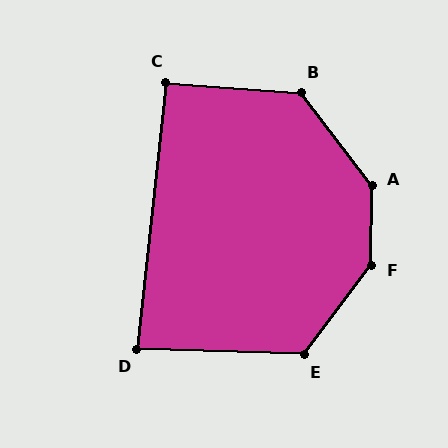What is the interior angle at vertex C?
Approximately 92 degrees (approximately right).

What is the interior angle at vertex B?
Approximately 131 degrees (obtuse).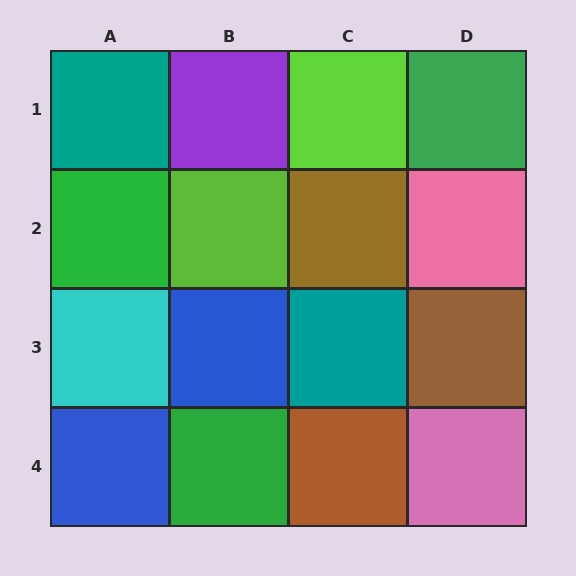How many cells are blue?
2 cells are blue.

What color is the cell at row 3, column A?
Cyan.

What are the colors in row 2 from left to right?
Green, lime, brown, pink.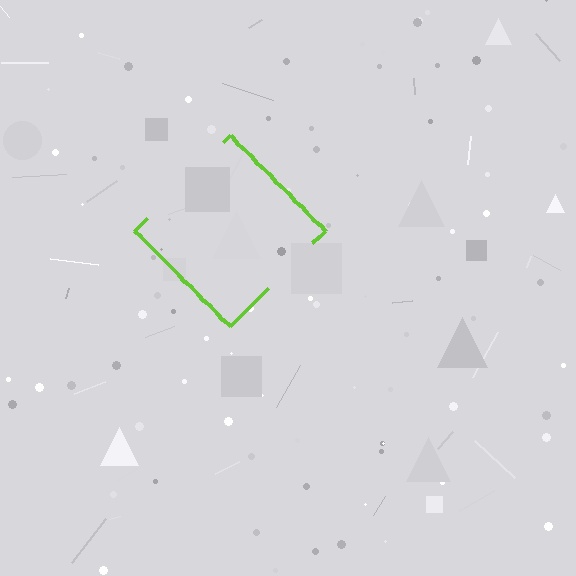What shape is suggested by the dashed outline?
The dashed outline suggests a diamond.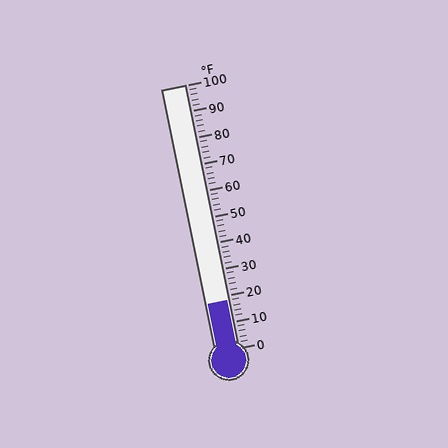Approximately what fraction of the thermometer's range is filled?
The thermometer is filled to approximately 20% of its range.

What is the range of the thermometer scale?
The thermometer scale ranges from 0°F to 100°F.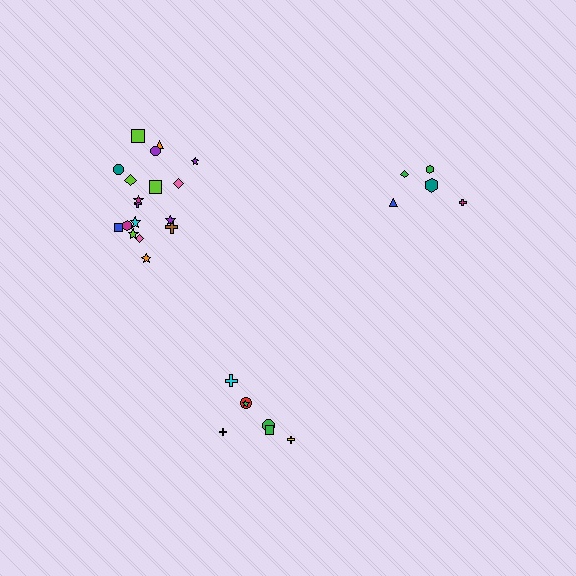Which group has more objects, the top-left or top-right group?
The top-left group.